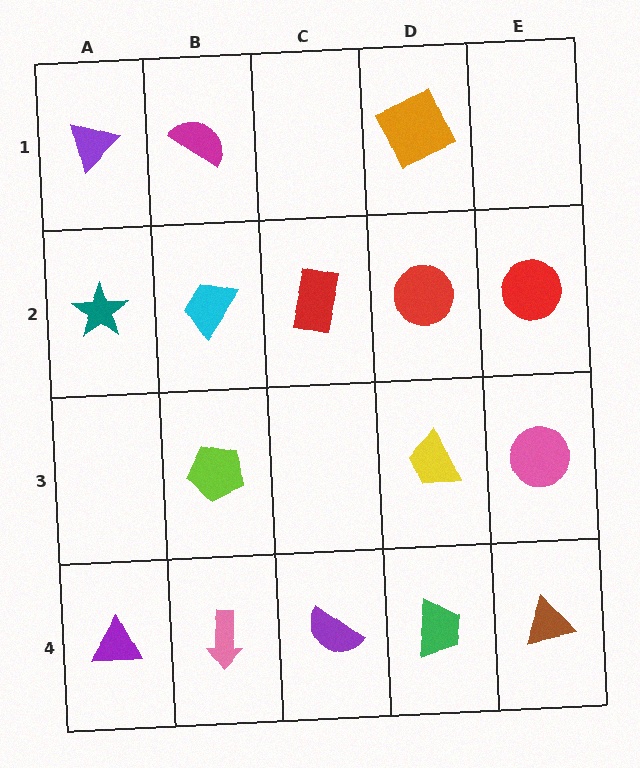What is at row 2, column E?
A red circle.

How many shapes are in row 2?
5 shapes.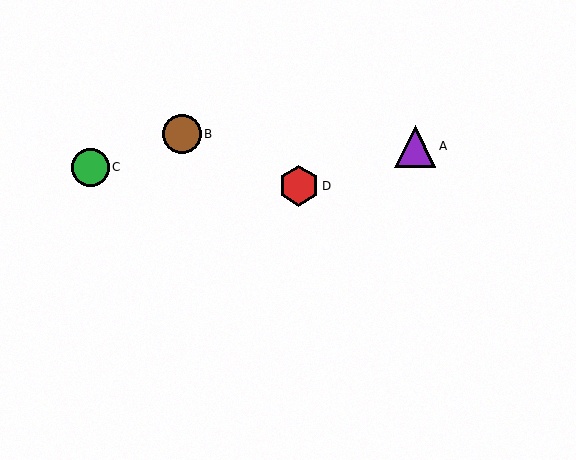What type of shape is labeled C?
Shape C is a green circle.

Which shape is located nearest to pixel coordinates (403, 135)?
The purple triangle (labeled A) at (415, 146) is nearest to that location.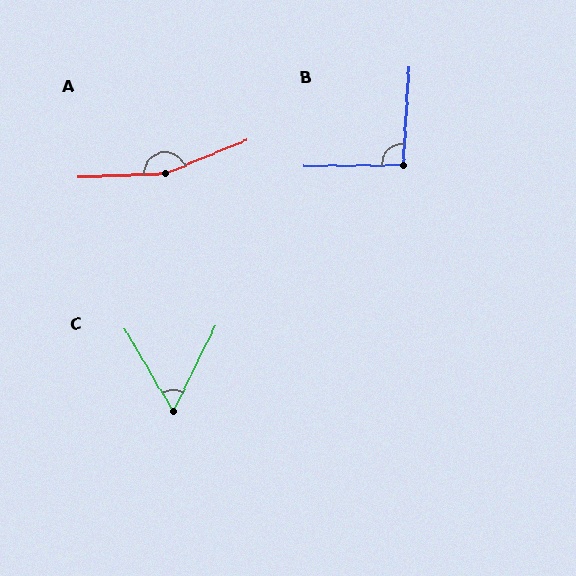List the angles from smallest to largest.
C (56°), B (94°), A (160°).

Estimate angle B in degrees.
Approximately 94 degrees.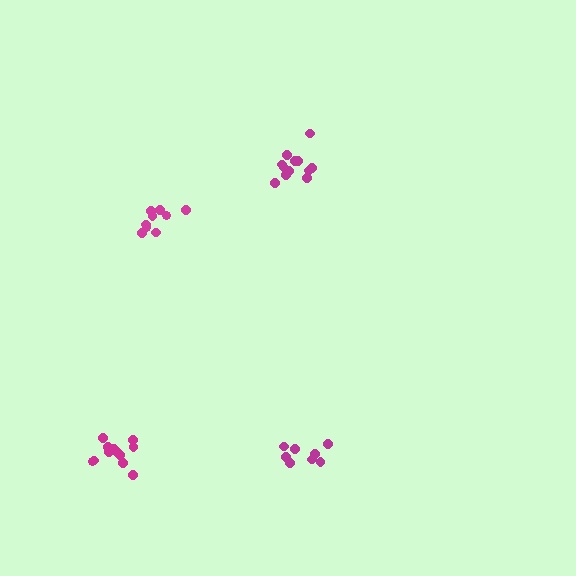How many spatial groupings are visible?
There are 4 spatial groupings.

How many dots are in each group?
Group 1: 12 dots, Group 2: 8 dots, Group 3: 9 dots, Group 4: 12 dots (41 total).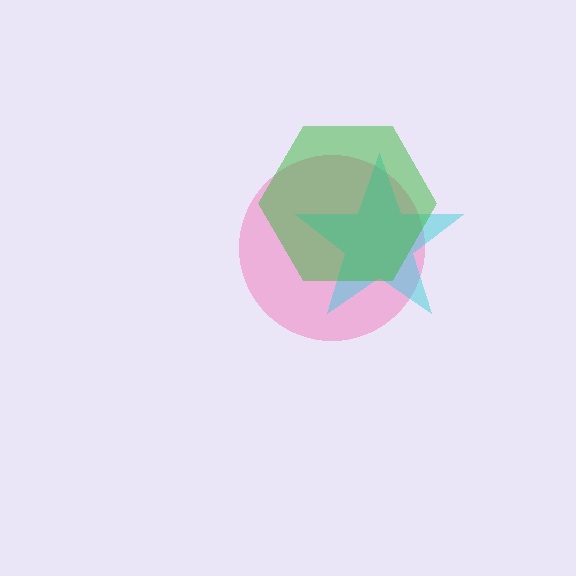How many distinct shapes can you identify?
There are 3 distinct shapes: a pink circle, a cyan star, a green hexagon.